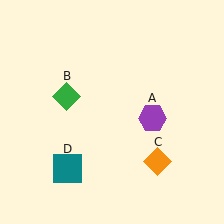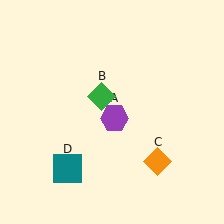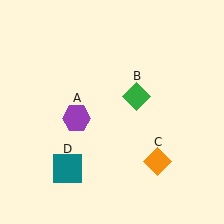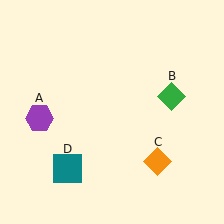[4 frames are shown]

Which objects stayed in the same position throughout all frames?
Orange diamond (object C) and teal square (object D) remained stationary.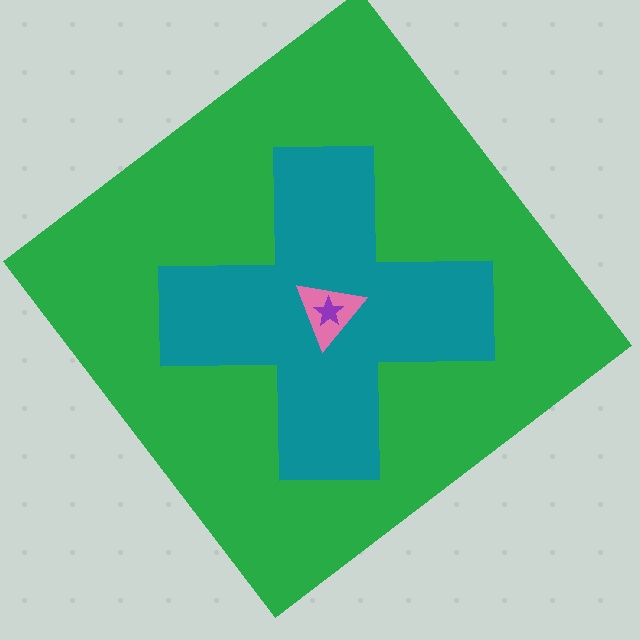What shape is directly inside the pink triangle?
The purple star.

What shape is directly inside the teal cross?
The pink triangle.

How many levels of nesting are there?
4.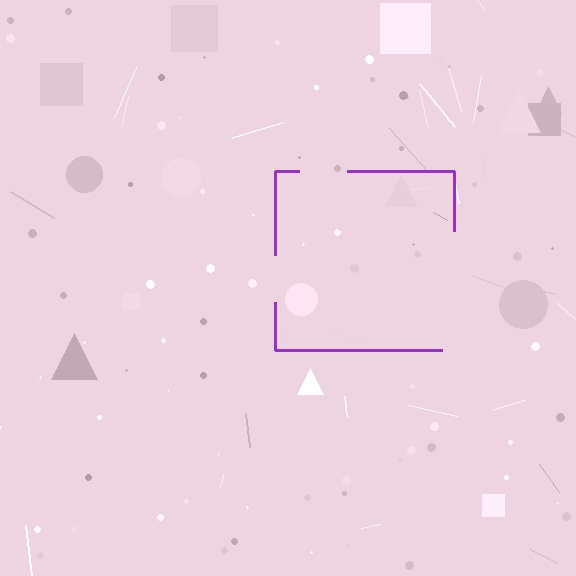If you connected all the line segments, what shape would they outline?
They would outline a square.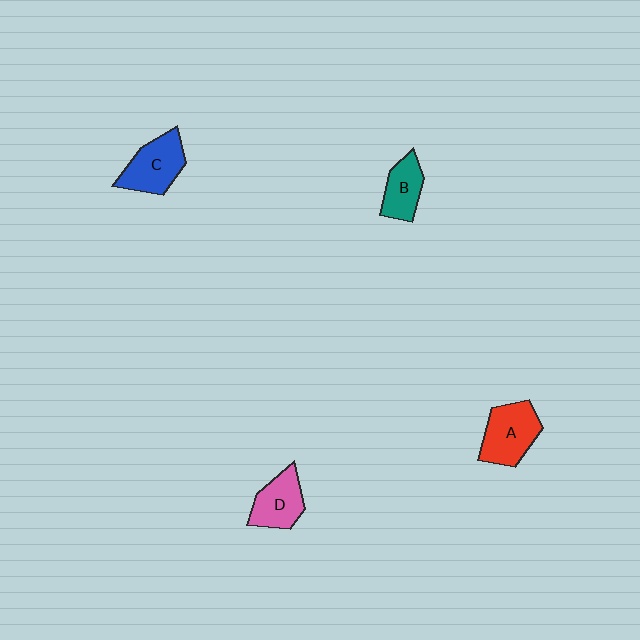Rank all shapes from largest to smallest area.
From largest to smallest: A (red), C (blue), D (pink), B (teal).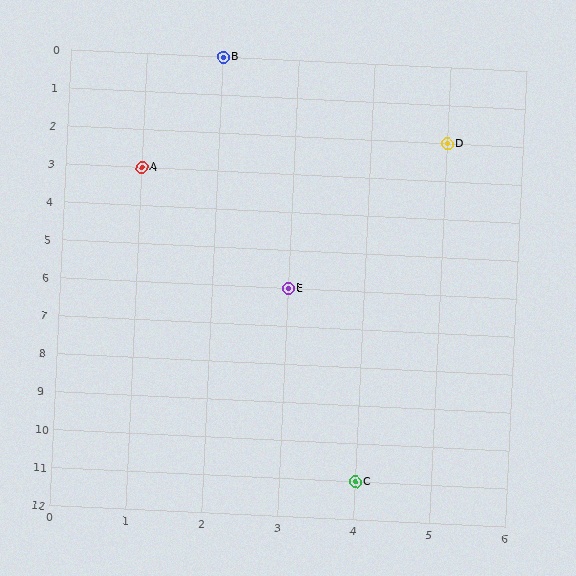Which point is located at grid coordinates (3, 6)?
Point E is at (3, 6).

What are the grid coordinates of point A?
Point A is at grid coordinates (1, 3).